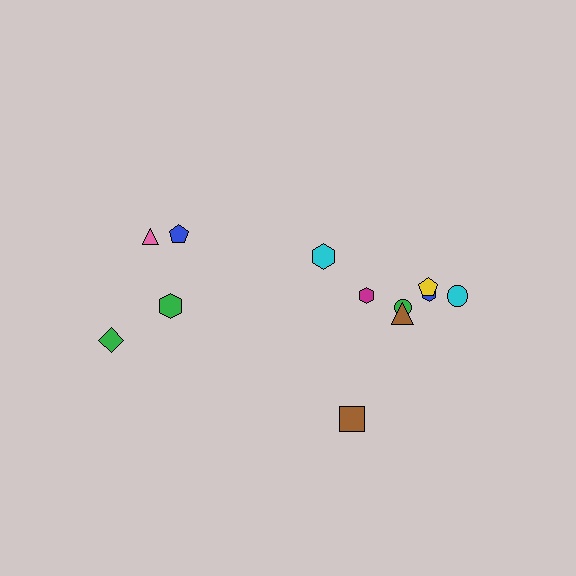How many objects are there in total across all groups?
There are 12 objects.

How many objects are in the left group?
There are 4 objects.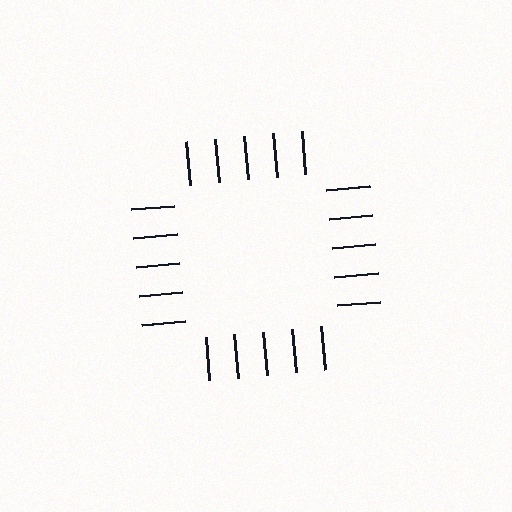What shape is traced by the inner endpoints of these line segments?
An illusory square — the line segments terminate on its edges but no continuous stroke is drawn.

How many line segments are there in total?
20 — 5 along each of the 4 edges.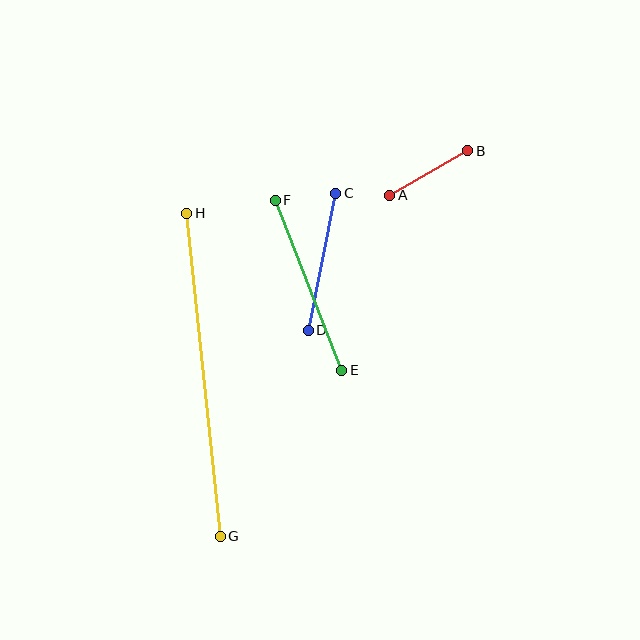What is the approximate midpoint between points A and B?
The midpoint is at approximately (429, 173) pixels.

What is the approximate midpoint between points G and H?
The midpoint is at approximately (203, 375) pixels.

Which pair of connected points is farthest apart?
Points G and H are farthest apart.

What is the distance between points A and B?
The distance is approximately 90 pixels.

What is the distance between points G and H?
The distance is approximately 325 pixels.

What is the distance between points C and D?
The distance is approximately 140 pixels.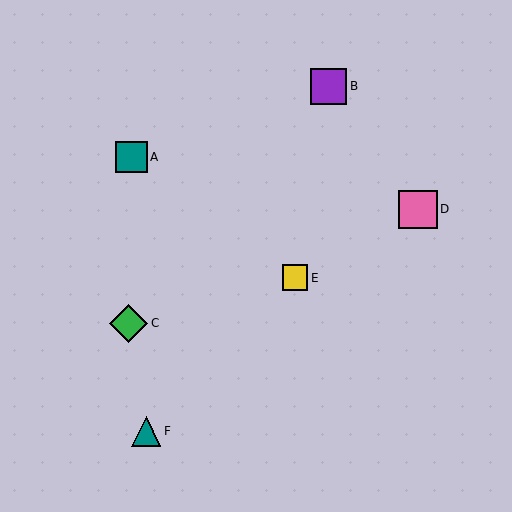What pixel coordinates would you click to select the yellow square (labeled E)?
Click at (295, 278) to select the yellow square E.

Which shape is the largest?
The pink square (labeled D) is the largest.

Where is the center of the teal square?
The center of the teal square is at (132, 157).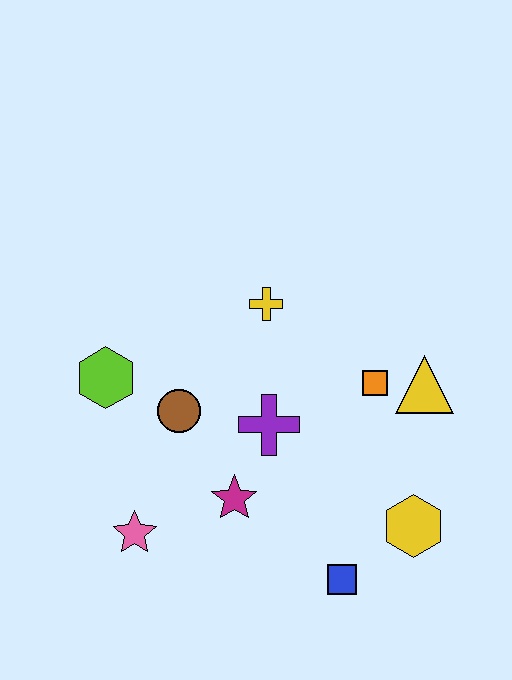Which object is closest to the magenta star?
The purple cross is closest to the magenta star.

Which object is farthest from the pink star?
The yellow triangle is farthest from the pink star.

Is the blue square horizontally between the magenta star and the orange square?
Yes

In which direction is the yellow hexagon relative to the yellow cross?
The yellow hexagon is below the yellow cross.